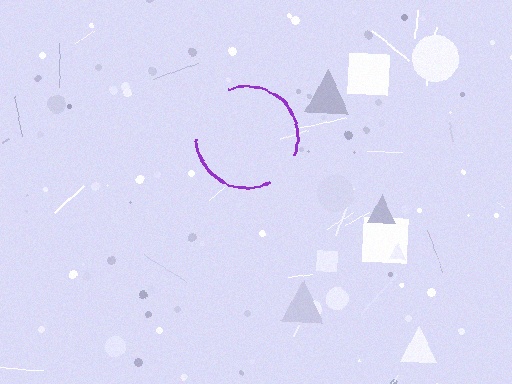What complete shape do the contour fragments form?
The contour fragments form a circle.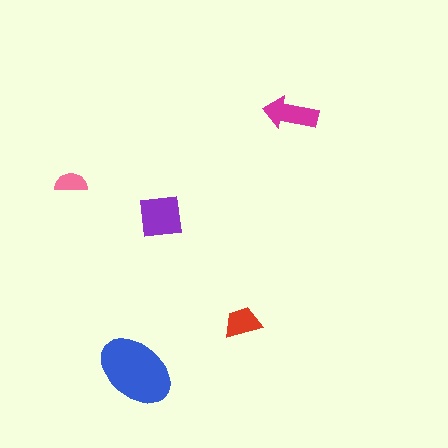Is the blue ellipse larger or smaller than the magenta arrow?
Larger.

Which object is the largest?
The blue ellipse.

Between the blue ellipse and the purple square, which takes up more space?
The blue ellipse.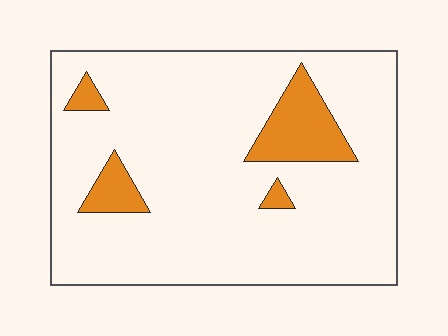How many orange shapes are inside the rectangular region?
4.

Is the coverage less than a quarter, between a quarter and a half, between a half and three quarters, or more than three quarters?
Less than a quarter.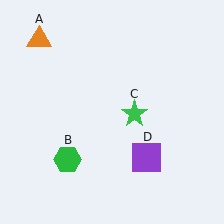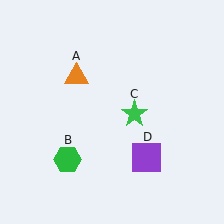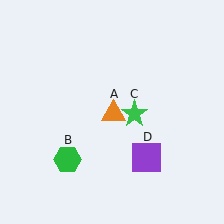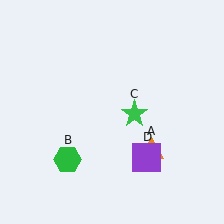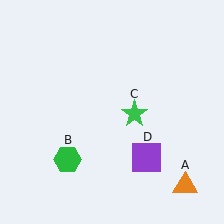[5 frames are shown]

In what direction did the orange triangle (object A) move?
The orange triangle (object A) moved down and to the right.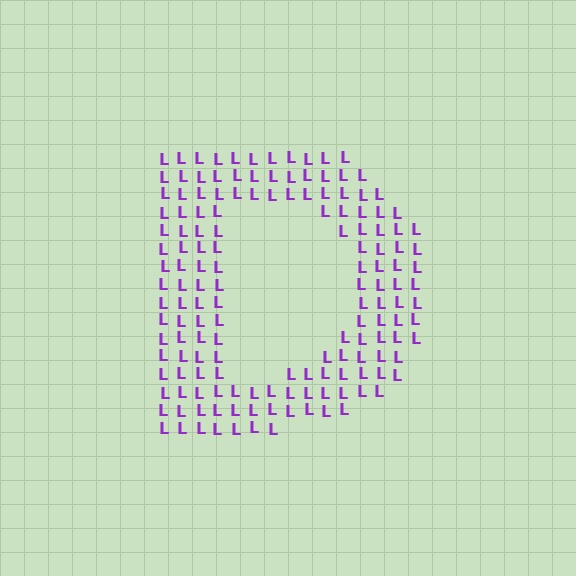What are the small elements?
The small elements are letter L's.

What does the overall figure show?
The overall figure shows the letter D.